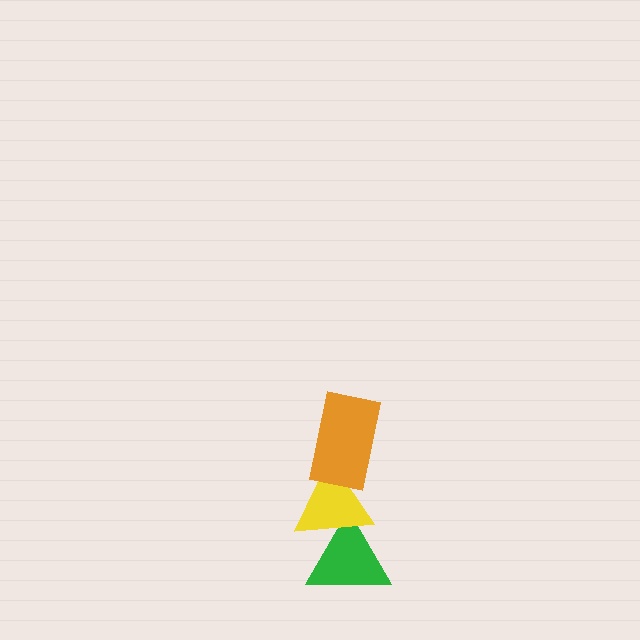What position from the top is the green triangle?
The green triangle is 3rd from the top.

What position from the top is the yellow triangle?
The yellow triangle is 2nd from the top.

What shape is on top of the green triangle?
The yellow triangle is on top of the green triangle.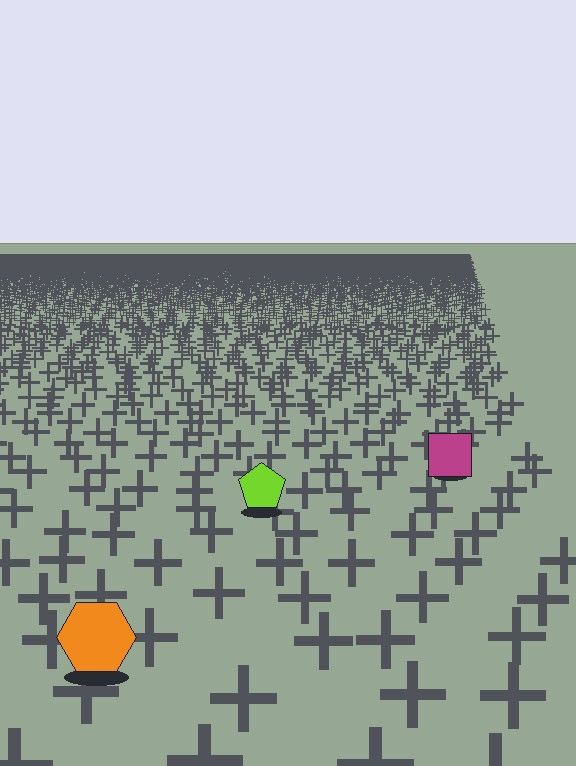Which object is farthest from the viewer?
The magenta square is farthest from the viewer. It appears smaller and the ground texture around it is denser.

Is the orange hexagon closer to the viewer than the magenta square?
Yes. The orange hexagon is closer — you can tell from the texture gradient: the ground texture is coarser near it.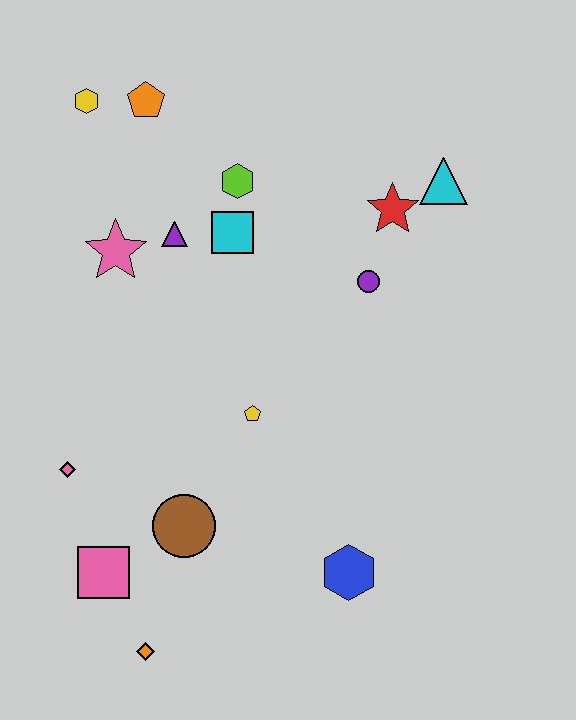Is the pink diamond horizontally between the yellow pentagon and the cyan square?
No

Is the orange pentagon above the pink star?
Yes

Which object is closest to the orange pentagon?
The yellow hexagon is closest to the orange pentagon.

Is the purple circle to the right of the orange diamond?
Yes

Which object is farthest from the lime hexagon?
The orange diamond is farthest from the lime hexagon.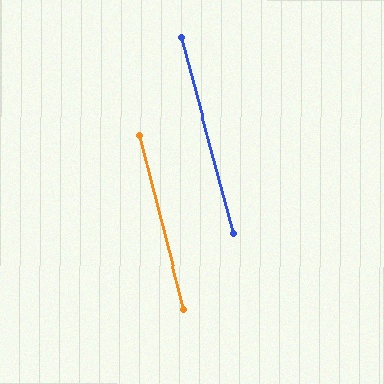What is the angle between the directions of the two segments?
Approximately 0 degrees.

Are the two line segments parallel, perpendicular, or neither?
Parallel — their directions differ by only 0.5°.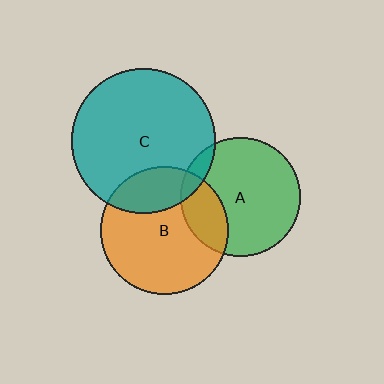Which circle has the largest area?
Circle C (teal).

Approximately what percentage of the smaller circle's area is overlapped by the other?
Approximately 25%.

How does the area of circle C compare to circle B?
Approximately 1.3 times.